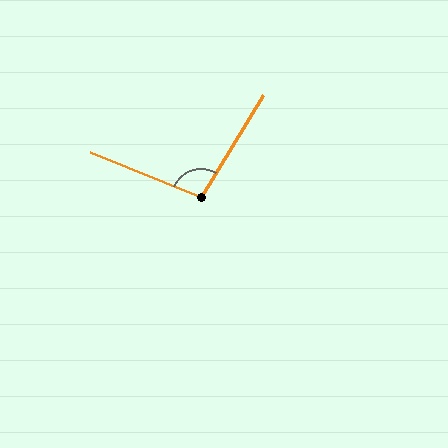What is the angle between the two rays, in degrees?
Approximately 99 degrees.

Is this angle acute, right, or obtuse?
It is obtuse.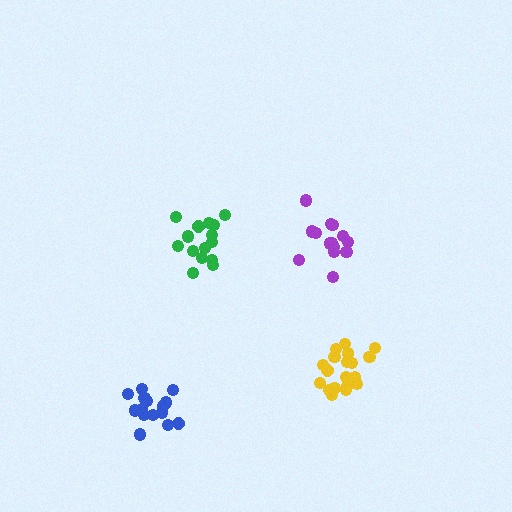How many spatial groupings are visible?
There are 4 spatial groupings.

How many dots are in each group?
Group 1: 20 dots, Group 2: 15 dots, Group 3: 15 dots, Group 4: 15 dots (65 total).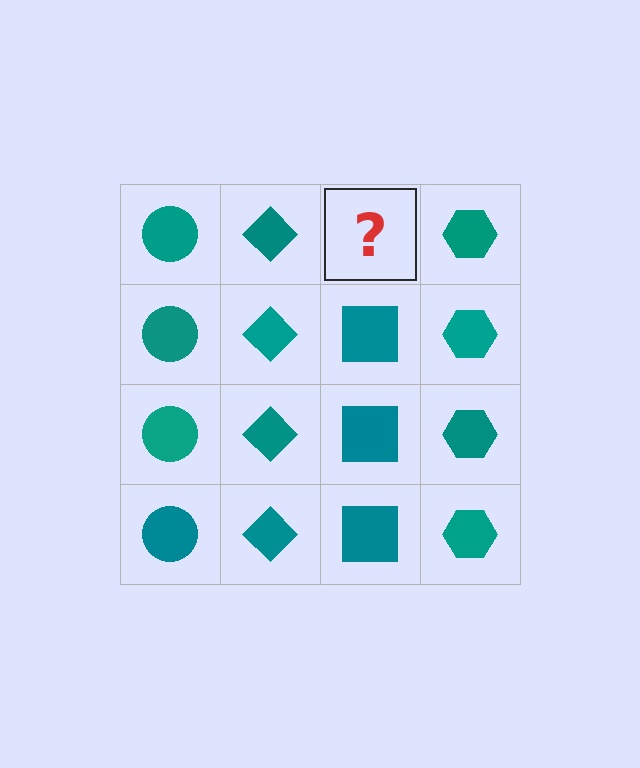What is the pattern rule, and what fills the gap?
The rule is that each column has a consistent shape. The gap should be filled with a teal square.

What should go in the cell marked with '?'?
The missing cell should contain a teal square.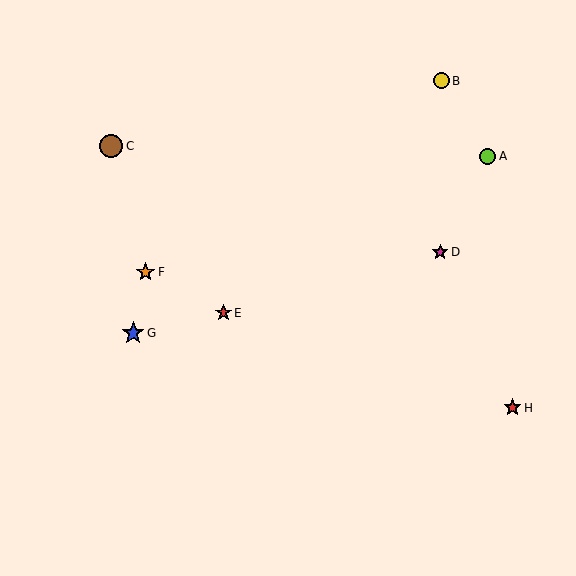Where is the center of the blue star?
The center of the blue star is at (133, 333).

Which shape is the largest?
The brown circle (labeled C) is the largest.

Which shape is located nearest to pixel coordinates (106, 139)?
The brown circle (labeled C) at (111, 146) is nearest to that location.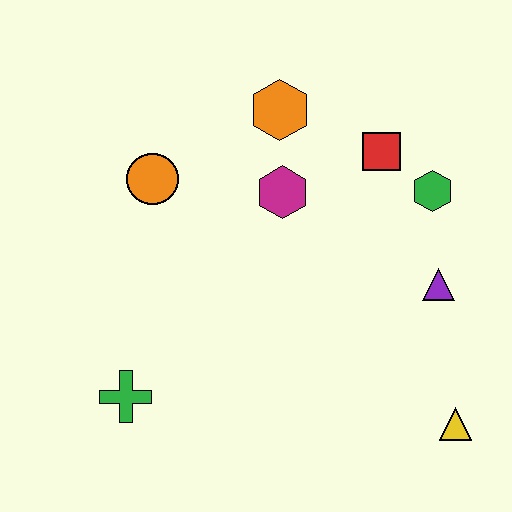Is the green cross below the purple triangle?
Yes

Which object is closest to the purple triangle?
The green hexagon is closest to the purple triangle.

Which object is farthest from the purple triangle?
The green cross is farthest from the purple triangle.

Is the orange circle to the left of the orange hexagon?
Yes